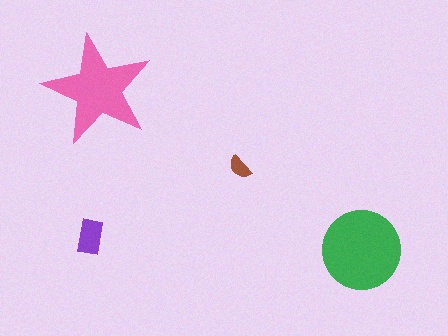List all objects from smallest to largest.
The brown semicircle, the purple rectangle, the pink star, the green circle.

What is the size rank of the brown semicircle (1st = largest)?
4th.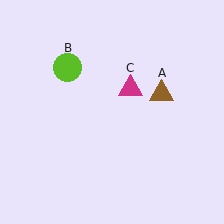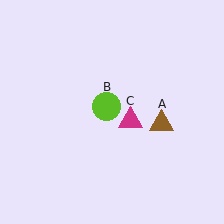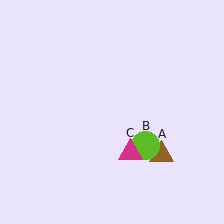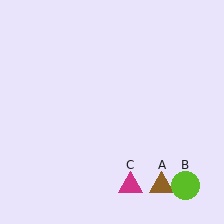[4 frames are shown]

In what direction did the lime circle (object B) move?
The lime circle (object B) moved down and to the right.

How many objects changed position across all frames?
3 objects changed position: brown triangle (object A), lime circle (object B), magenta triangle (object C).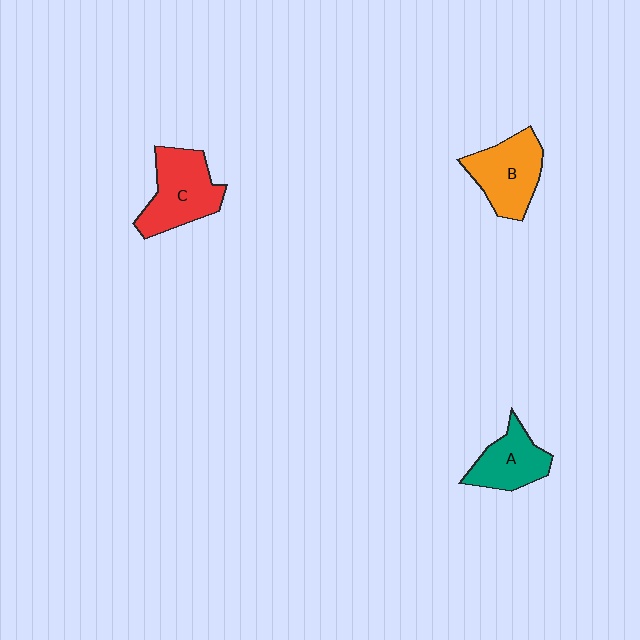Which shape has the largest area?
Shape C (red).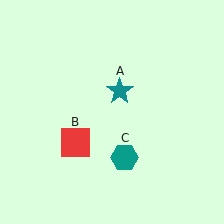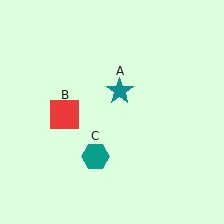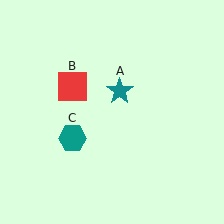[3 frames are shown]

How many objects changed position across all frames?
2 objects changed position: red square (object B), teal hexagon (object C).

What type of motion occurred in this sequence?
The red square (object B), teal hexagon (object C) rotated clockwise around the center of the scene.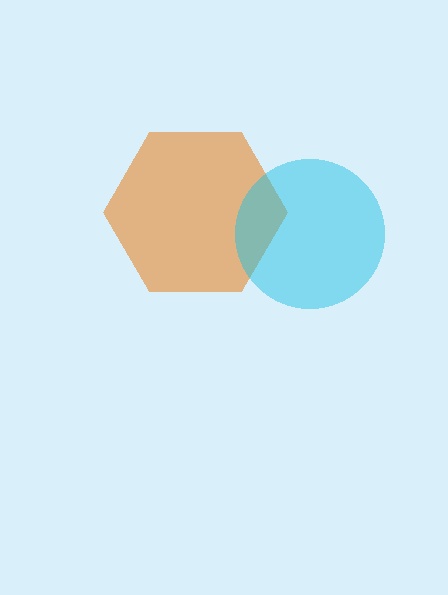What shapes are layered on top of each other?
The layered shapes are: an orange hexagon, a cyan circle.